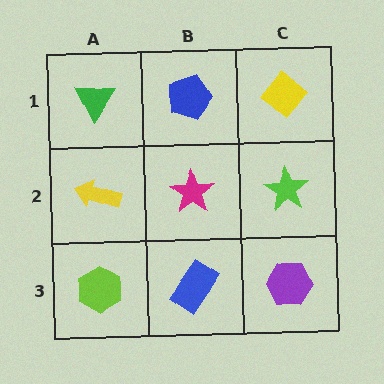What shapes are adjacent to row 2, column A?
A green triangle (row 1, column A), a lime hexagon (row 3, column A), a magenta star (row 2, column B).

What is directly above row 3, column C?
A lime star.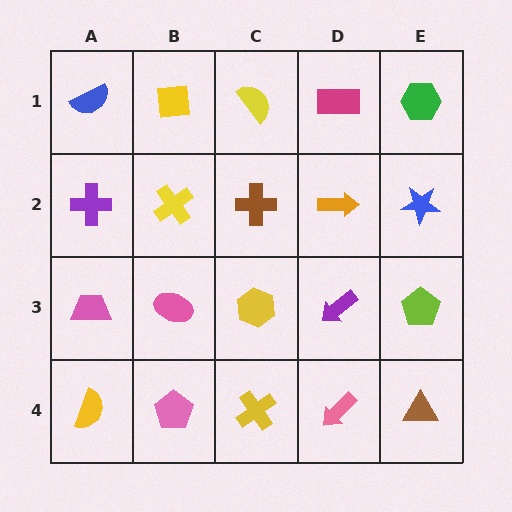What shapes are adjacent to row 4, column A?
A pink trapezoid (row 3, column A), a pink pentagon (row 4, column B).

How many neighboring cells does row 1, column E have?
2.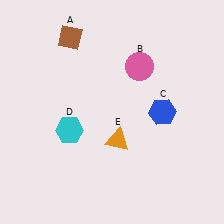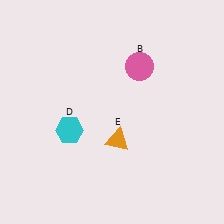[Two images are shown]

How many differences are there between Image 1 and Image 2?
There are 2 differences between the two images.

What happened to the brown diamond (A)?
The brown diamond (A) was removed in Image 2. It was in the top-left area of Image 1.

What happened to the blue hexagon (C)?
The blue hexagon (C) was removed in Image 2. It was in the bottom-right area of Image 1.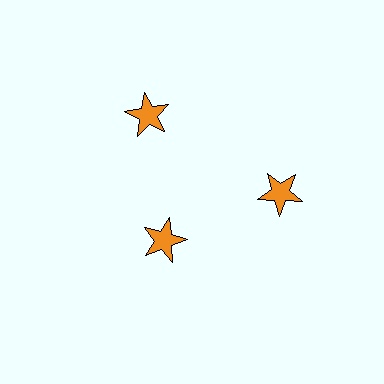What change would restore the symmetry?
The symmetry would be restored by moving it outward, back onto the ring so that all 3 stars sit at equal angles and equal distance from the center.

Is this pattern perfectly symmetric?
No. The 3 orange stars are arranged in a ring, but one element near the 7 o'clock position is pulled inward toward the center, breaking the 3-fold rotational symmetry.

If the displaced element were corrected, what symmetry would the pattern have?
It would have 3-fold rotational symmetry — the pattern would map onto itself every 120 degrees.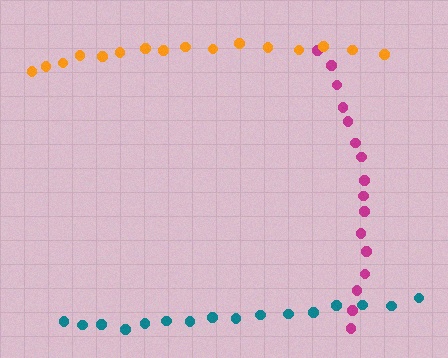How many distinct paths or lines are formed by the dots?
There are 3 distinct paths.